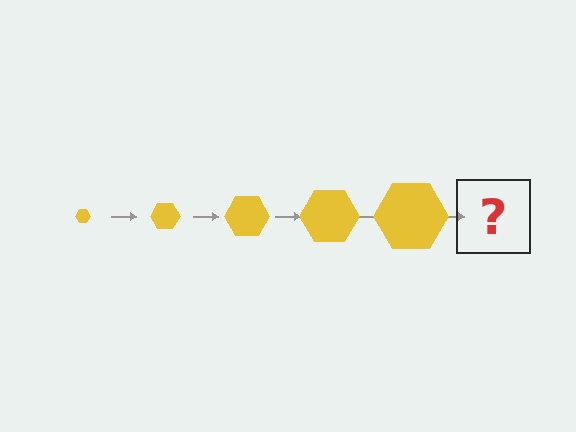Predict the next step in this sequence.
The next step is a yellow hexagon, larger than the previous one.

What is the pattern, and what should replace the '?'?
The pattern is that the hexagon gets progressively larger each step. The '?' should be a yellow hexagon, larger than the previous one.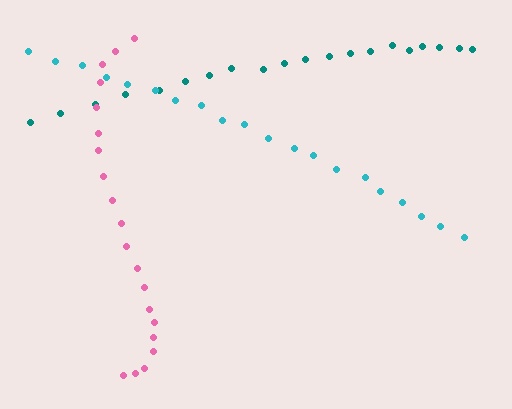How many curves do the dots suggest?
There are 3 distinct paths.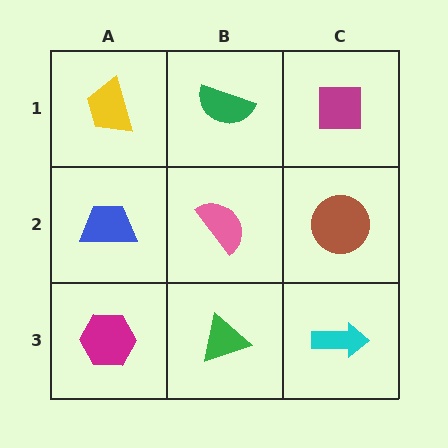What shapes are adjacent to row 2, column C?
A magenta square (row 1, column C), a cyan arrow (row 3, column C), a pink semicircle (row 2, column B).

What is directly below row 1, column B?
A pink semicircle.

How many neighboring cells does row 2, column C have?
3.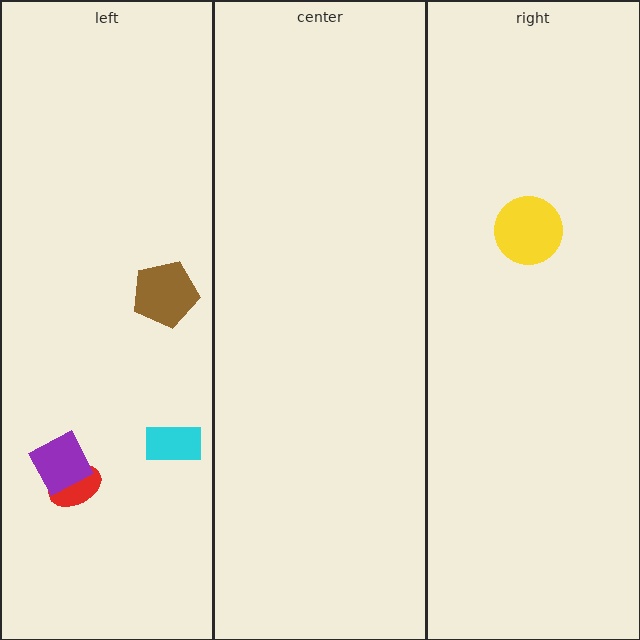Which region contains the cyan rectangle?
The left region.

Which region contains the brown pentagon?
The left region.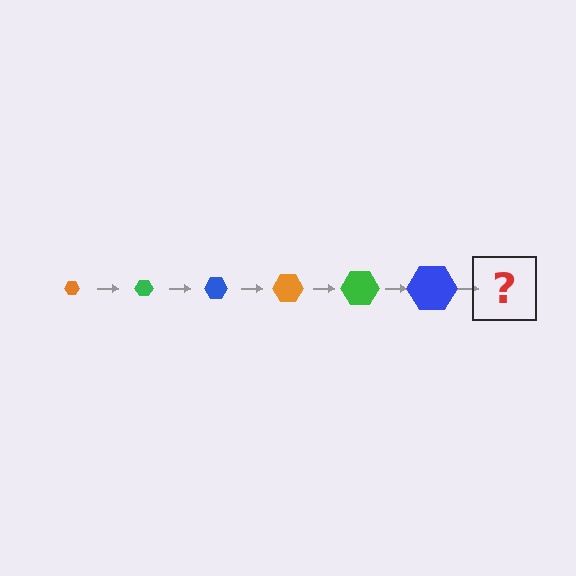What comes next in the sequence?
The next element should be an orange hexagon, larger than the previous one.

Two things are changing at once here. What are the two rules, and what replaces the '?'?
The two rules are that the hexagon grows larger each step and the color cycles through orange, green, and blue. The '?' should be an orange hexagon, larger than the previous one.